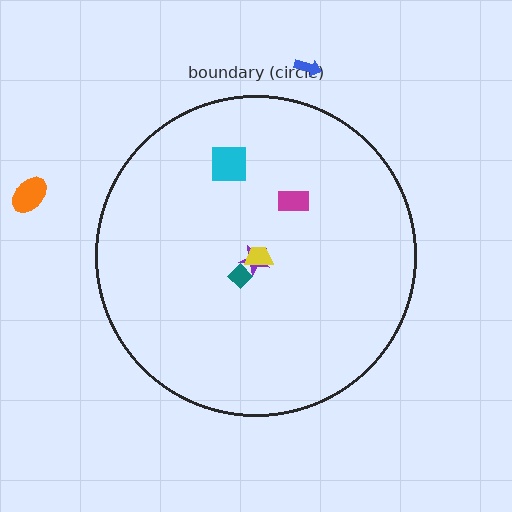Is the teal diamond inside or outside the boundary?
Inside.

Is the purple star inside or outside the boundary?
Inside.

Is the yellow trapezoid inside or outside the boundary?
Inside.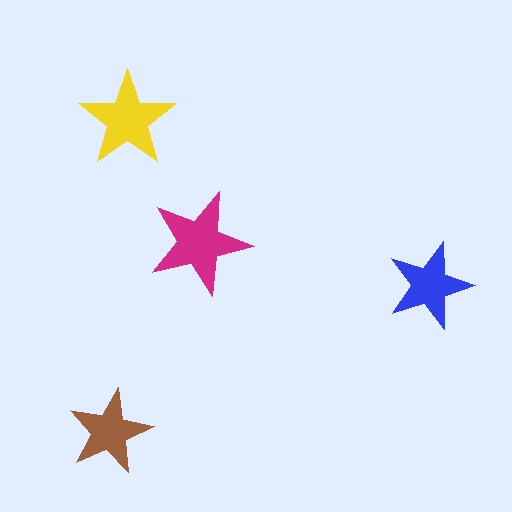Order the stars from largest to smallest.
the magenta one, the yellow one, the blue one, the brown one.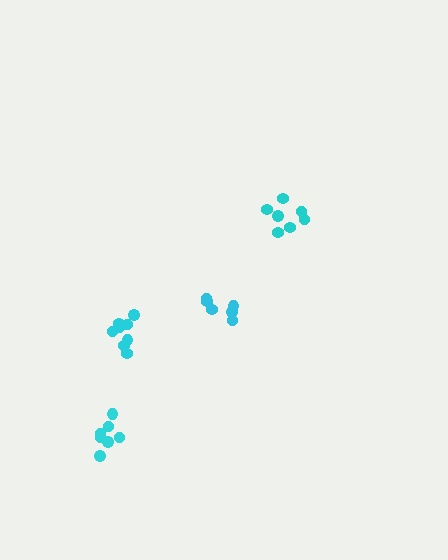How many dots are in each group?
Group 1: 6 dots, Group 2: 10 dots, Group 3: 7 dots, Group 4: 7 dots (30 total).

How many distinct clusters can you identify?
There are 4 distinct clusters.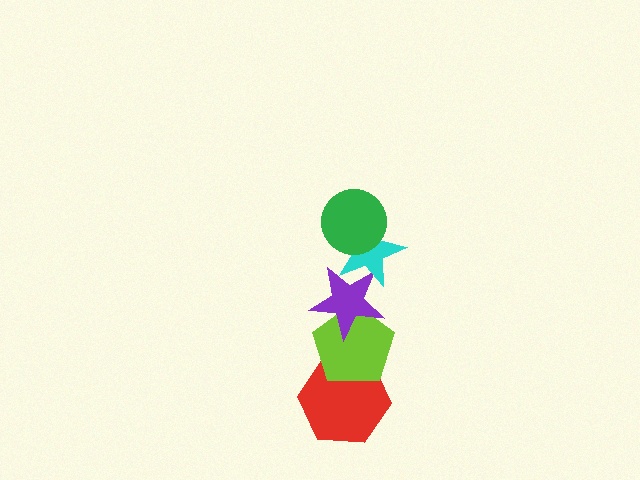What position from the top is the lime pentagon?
The lime pentagon is 4th from the top.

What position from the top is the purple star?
The purple star is 3rd from the top.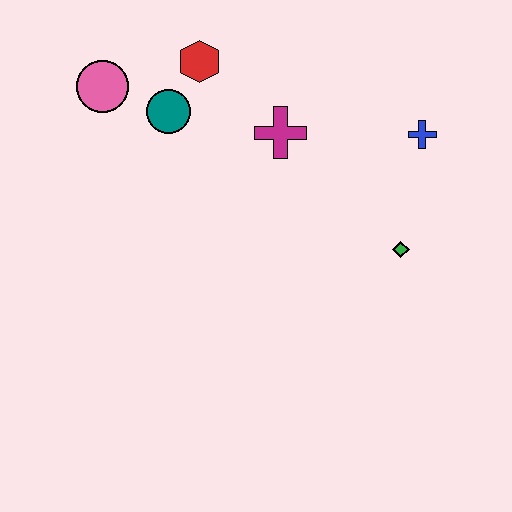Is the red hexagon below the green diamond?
No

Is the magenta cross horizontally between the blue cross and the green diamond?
No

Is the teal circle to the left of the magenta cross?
Yes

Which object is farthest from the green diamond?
The pink circle is farthest from the green diamond.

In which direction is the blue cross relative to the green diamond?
The blue cross is above the green diamond.